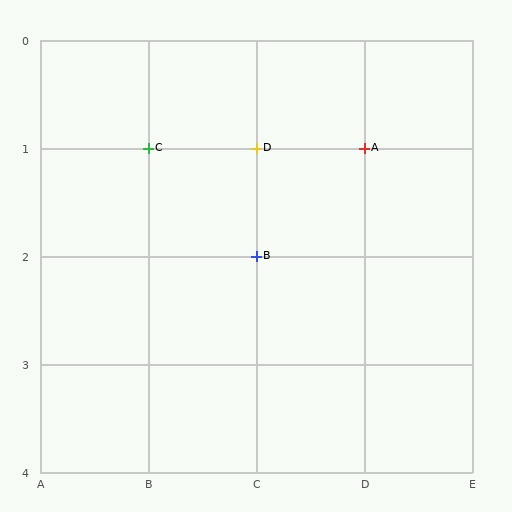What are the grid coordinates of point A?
Point A is at grid coordinates (D, 1).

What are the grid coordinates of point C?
Point C is at grid coordinates (B, 1).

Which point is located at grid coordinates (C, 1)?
Point D is at (C, 1).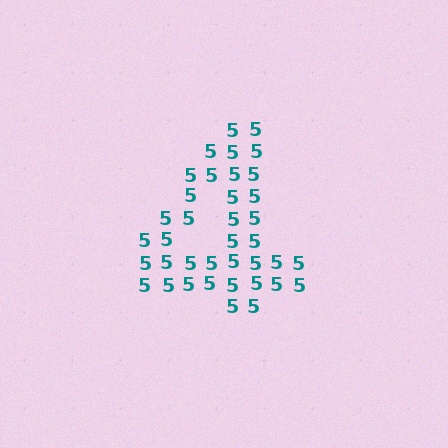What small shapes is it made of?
It is made of small digit 5's.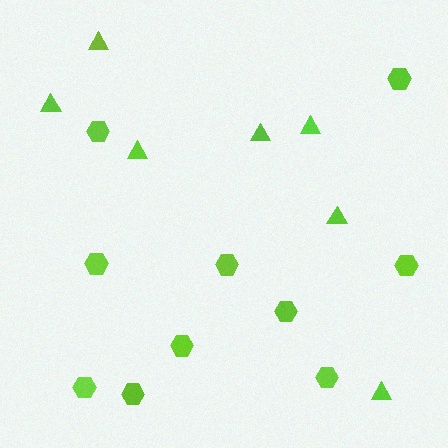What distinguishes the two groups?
There are 2 groups: one group of hexagons (10) and one group of triangles (7).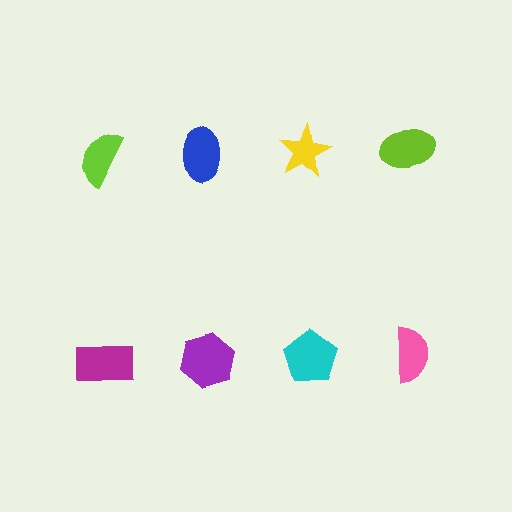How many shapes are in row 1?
4 shapes.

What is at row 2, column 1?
A magenta rectangle.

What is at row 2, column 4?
A pink semicircle.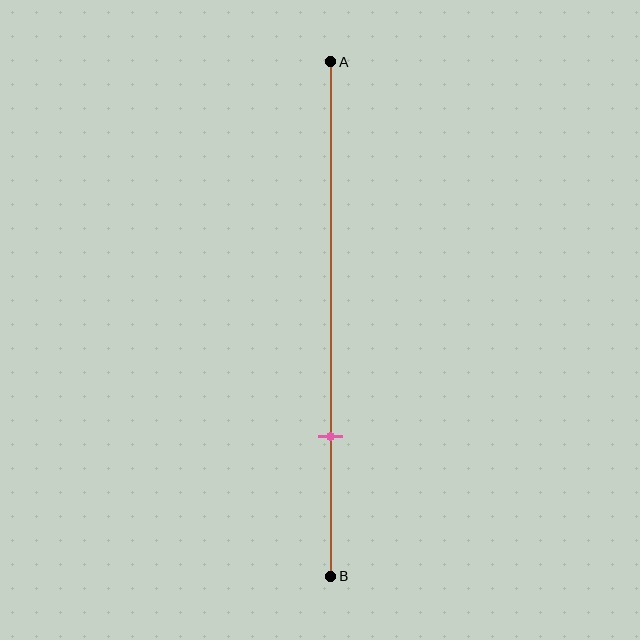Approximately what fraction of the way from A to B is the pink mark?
The pink mark is approximately 75% of the way from A to B.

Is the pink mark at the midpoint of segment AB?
No, the mark is at about 75% from A, not at the 50% midpoint.